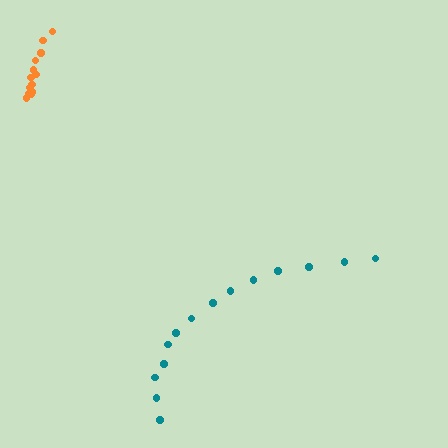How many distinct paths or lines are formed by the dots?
There are 2 distinct paths.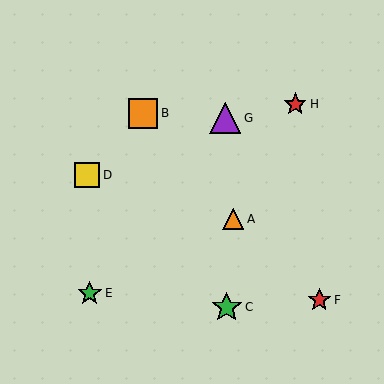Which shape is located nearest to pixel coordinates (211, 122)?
The purple triangle (labeled G) at (225, 118) is nearest to that location.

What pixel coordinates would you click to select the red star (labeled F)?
Click at (319, 300) to select the red star F.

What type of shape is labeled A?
Shape A is an orange triangle.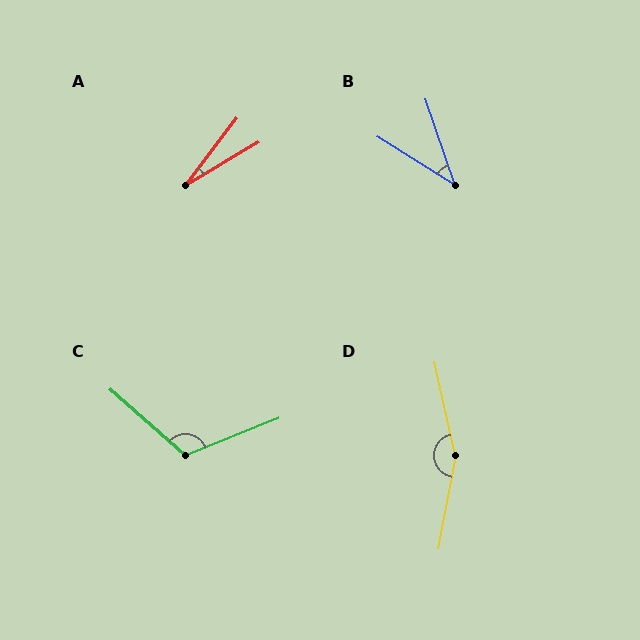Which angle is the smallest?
A, at approximately 22 degrees.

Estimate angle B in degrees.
Approximately 39 degrees.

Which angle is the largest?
D, at approximately 157 degrees.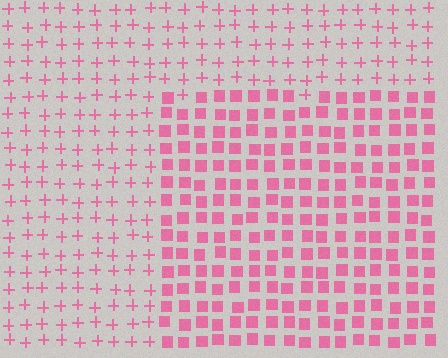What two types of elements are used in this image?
The image uses squares inside the rectangle region and plus signs outside it.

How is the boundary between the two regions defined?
The boundary is defined by a change in element shape: squares inside vs. plus signs outside. All elements share the same color and spacing.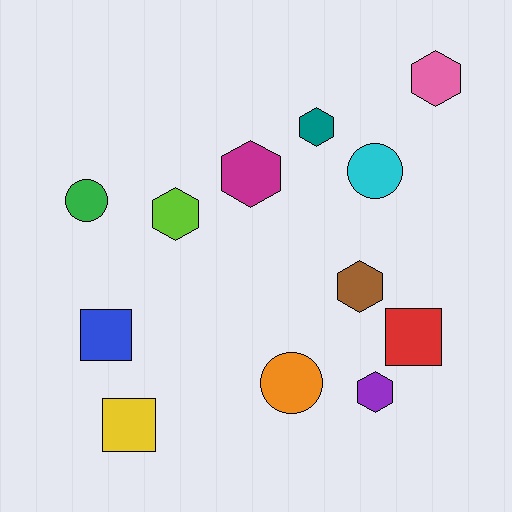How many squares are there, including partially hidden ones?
There are 3 squares.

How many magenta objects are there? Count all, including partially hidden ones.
There is 1 magenta object.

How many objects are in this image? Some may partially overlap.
There are 12 objects.